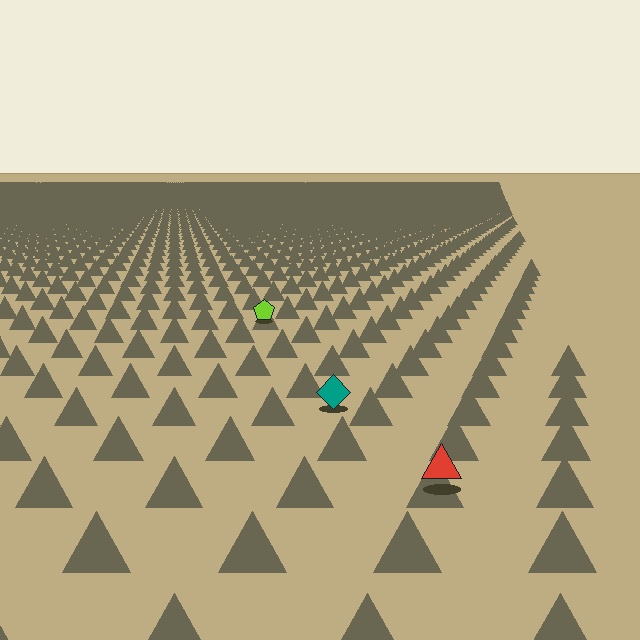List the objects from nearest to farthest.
From nearest to farthest: the red triangle, the teal diamond, the lime pentagon.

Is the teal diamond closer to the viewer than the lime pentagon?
Yes. The teal diamond is closer — you can tell from the texture gradient: the ground texture is coarser near it.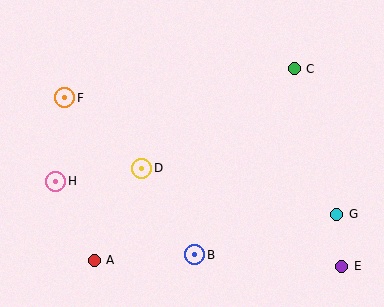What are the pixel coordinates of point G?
Point G is at (337, 214).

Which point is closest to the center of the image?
Point D at (142, 168) is closest to the center.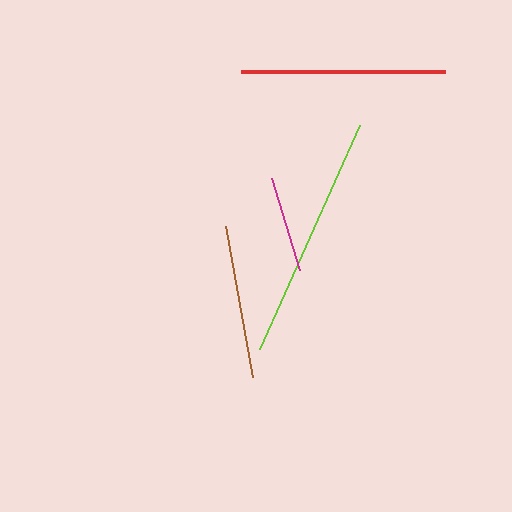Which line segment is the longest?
The lime line is the longest at approximately 245 pixels.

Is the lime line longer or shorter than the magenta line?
The lime line is longer than the magenta line.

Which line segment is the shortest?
The magenta line is the shortest at approximately 96 pixels.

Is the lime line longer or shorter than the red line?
The lime line is longer than the red line.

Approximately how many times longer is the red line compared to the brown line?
The red line is approximately 1.3 times the length of the brown line.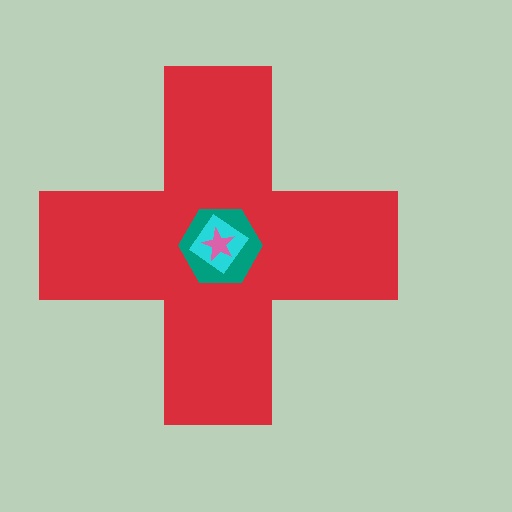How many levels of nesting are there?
4.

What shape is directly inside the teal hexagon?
The cyan diamond.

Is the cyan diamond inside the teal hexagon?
Yes.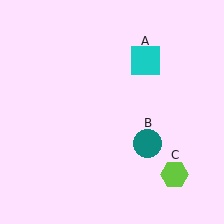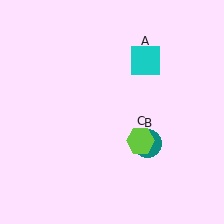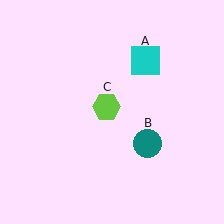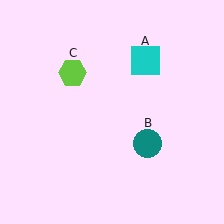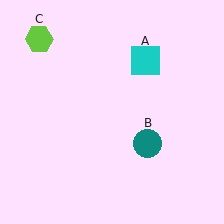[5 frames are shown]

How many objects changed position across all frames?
1 object changed position: lime hexagon (object C).